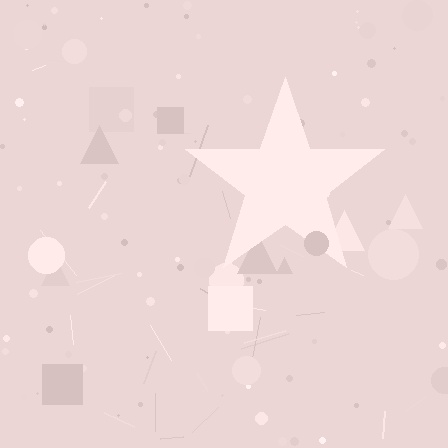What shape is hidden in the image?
A star is hidden in the image.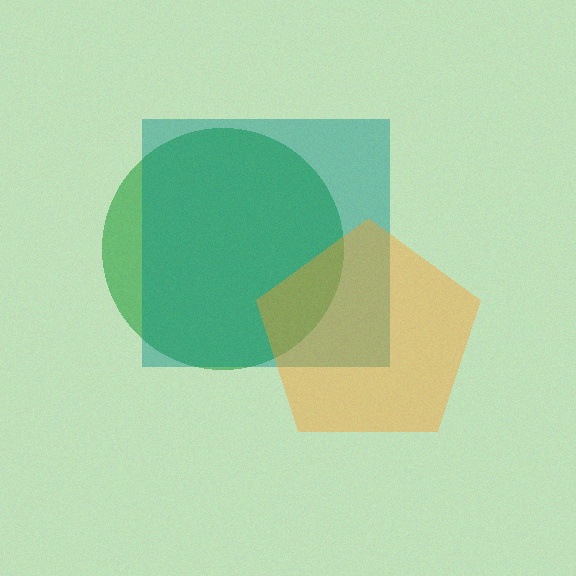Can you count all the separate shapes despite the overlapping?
Yes, there are 3 separate shapes.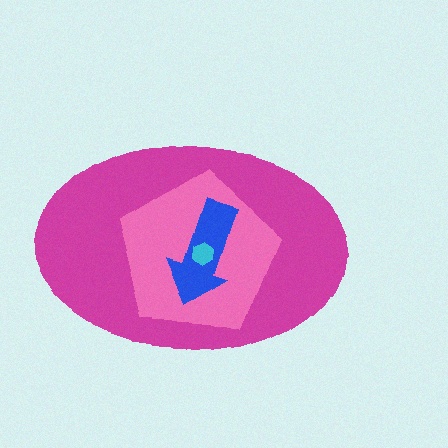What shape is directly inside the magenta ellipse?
The pink pentagon.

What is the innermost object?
The cyan hexagon.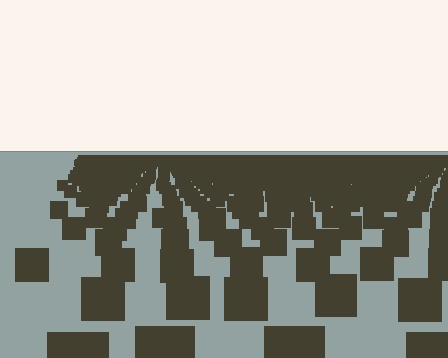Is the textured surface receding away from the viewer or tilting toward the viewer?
The surface is receding away from the viewer. Texture elements get smaller and denser toward the top.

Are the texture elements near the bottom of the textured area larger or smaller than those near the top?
Larger. Near the bottom, elements are closer to the viewer and appear at a bigger on-screen size.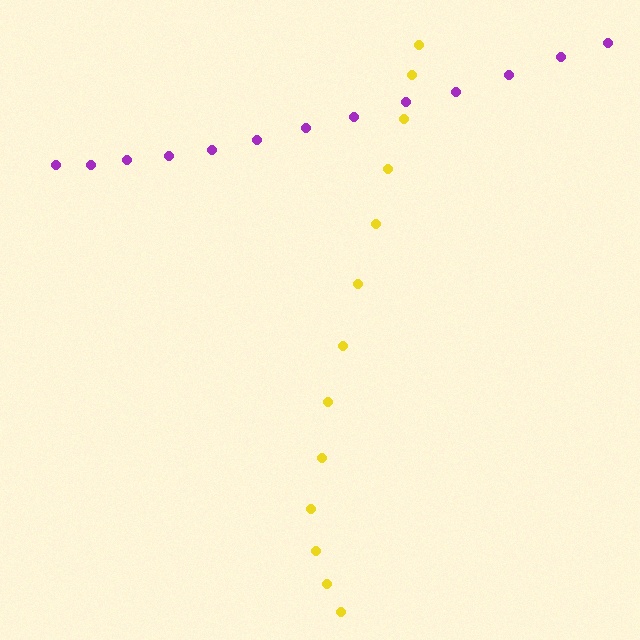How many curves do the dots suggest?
There are 2 distinct paths.